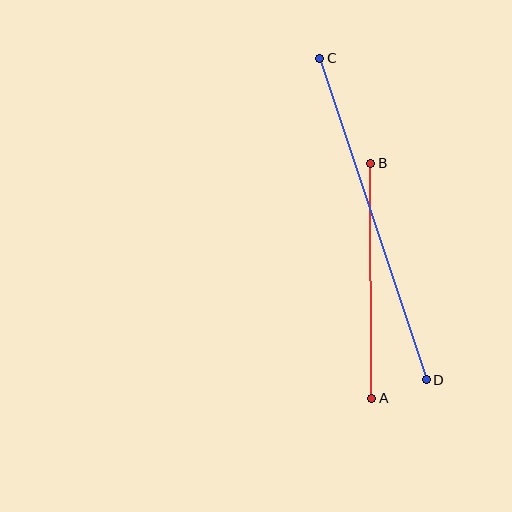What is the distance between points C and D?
The distance is approximately 339 pixels.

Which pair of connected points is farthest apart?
Points C and D are farthest apart.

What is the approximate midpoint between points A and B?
The midpoint is at approximately (371, 281) pixels.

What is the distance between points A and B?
The distance is approximately 235 pixels.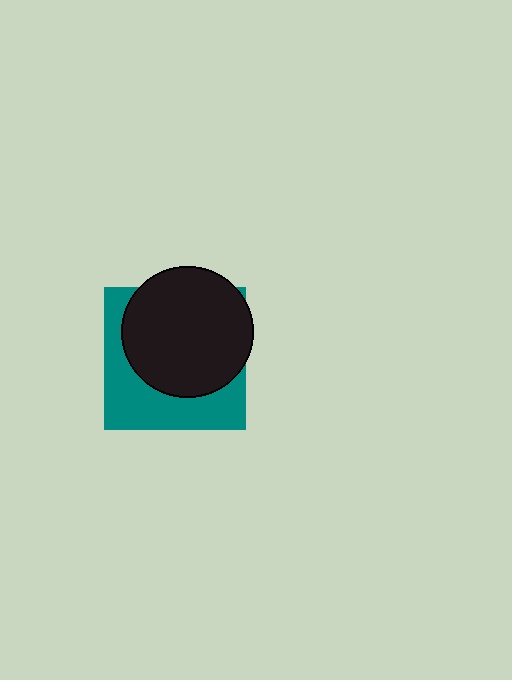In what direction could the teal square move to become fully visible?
The teal square could move toward the lower-left. That would shift it out from behind the black circle entirely.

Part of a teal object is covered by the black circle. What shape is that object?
It is a square.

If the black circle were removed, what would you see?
You would see the complete teal square.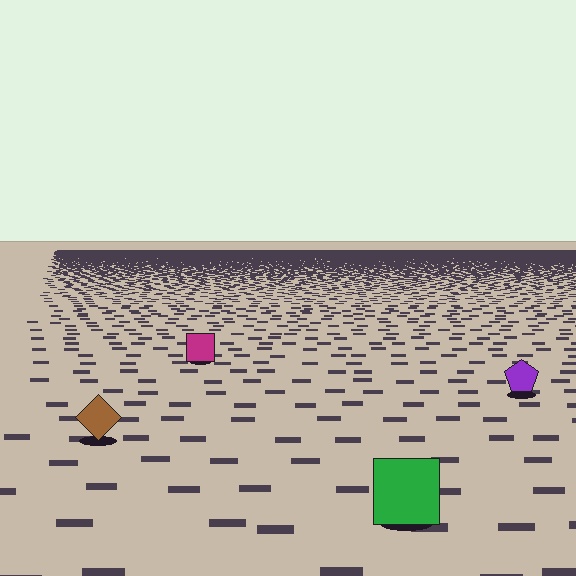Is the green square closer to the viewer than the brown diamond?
Yes. The green square is closer — you can tell from the texture gradient: the ground texture is coarser near it.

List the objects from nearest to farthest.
From nearest to farthest: the green square, the brown diamond, the purple pentagon, the magenta square.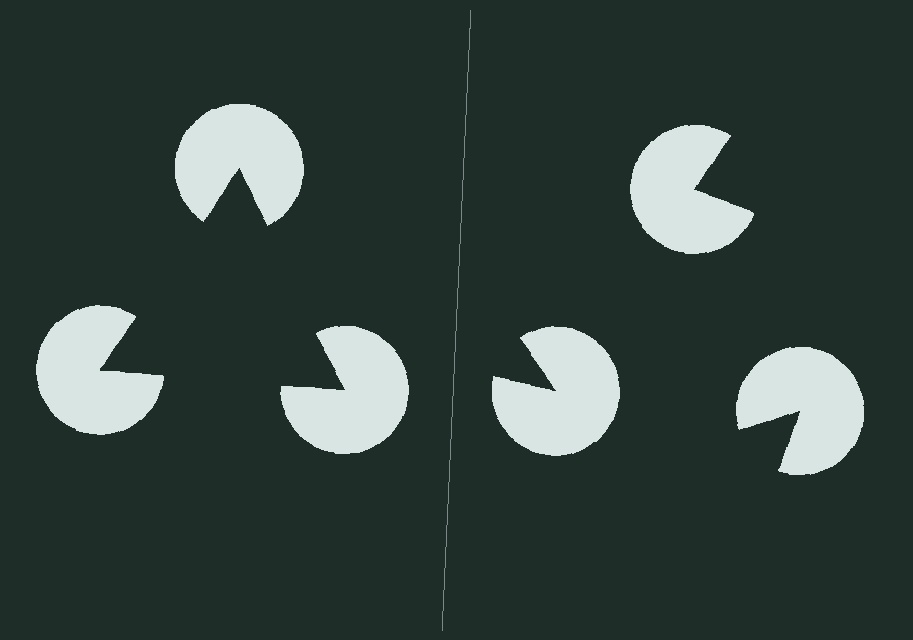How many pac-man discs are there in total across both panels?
6 — 3 on each side.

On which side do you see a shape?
An illusory triangle appears on the left side. On the right side the wedge cuts are rotated, so no coherent shape forms.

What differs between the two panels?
The pac-man discs are positioned identically on both sides; only the wedge orientations differ. On the left they align to a triangle; on the right they are misaligned.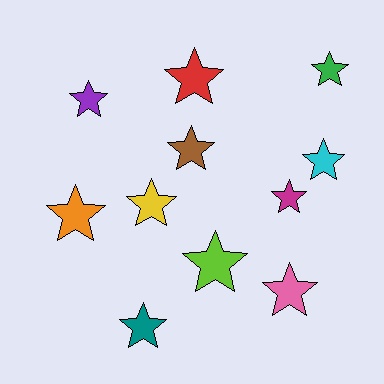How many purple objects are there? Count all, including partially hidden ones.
There is 1 purple object.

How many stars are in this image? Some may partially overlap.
There are 11 stars.